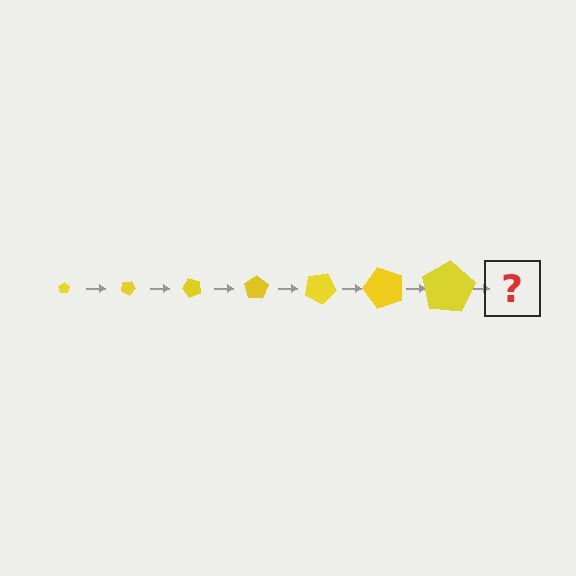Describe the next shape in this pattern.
It should be a pentagon, larger than the previous one and rotated 175 degrees from the start.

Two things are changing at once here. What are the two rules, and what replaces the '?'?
The two rules are that the pentagon grows larger each step and it rotates 25 degrees each step. The '?' should be a pentagon, larger than the previous one and rotated 175 degrees from the start.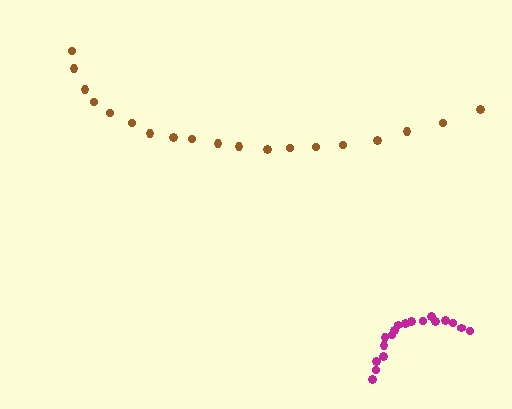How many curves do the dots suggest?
There are 2 distinct paths.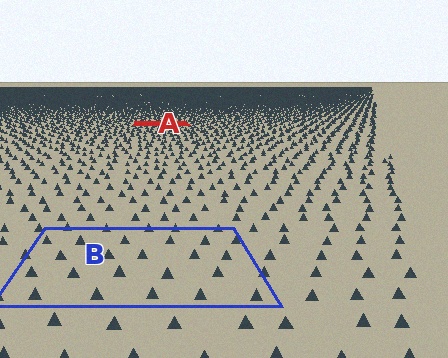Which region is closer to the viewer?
Region B is closer. The texture elements there are larger and more spread out.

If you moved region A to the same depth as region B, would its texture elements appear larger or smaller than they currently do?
They would appear larger. At a closer depth, the same texture elements are projected at a bigger on-screen size.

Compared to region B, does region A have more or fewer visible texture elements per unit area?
Region A has more texture elements per unit area — they are packed more densely because it is farther away.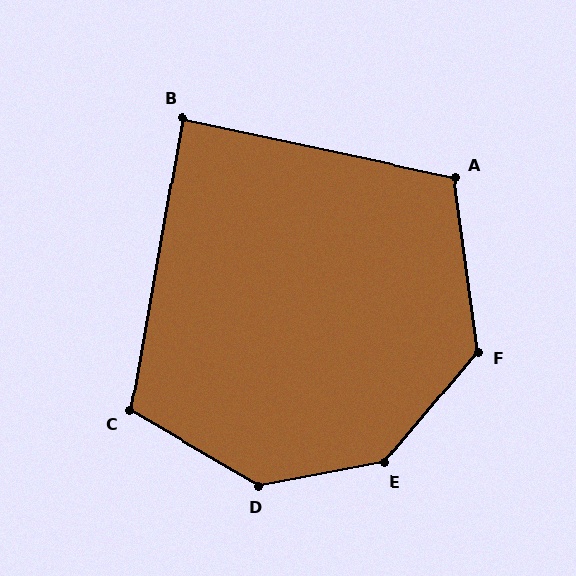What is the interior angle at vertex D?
Approximately 140 degrees (obtuse).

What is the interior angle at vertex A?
Approximately 110 degrees (obtuse).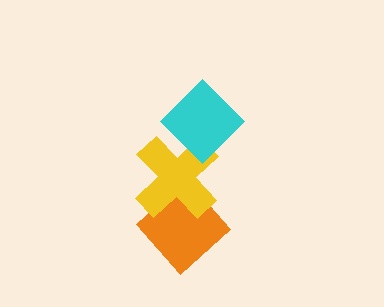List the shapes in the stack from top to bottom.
From top to bottom: the cyan diamond, the yellow cross, the orange diamond.